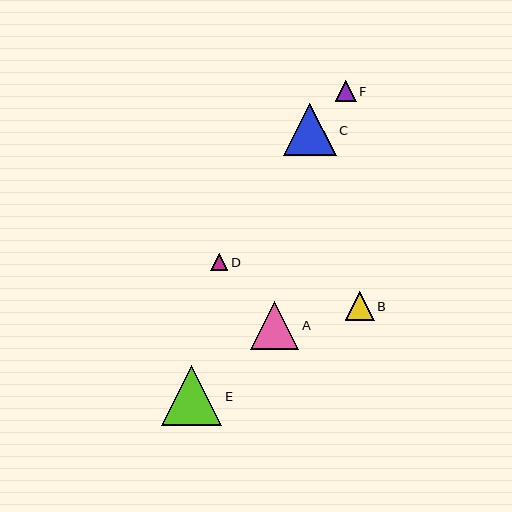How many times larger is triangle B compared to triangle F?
Triangle B is approximately 1.4 times the size of triangle F.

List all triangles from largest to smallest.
From largest to smallest: E, C, A, B, F, D.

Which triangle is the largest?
Triangle E is the largest with a size of approximately 60 pixels.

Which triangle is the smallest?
Triangle D is the smallest with a size of approximately 17 pixels.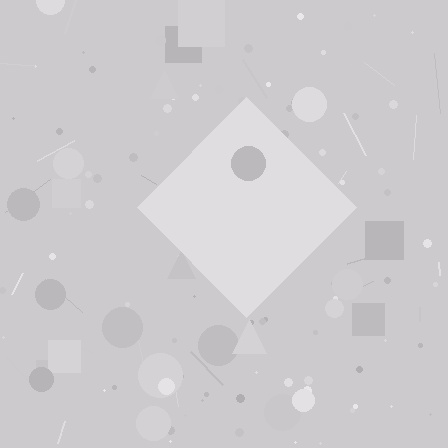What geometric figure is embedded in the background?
A diamond is embedded in the background.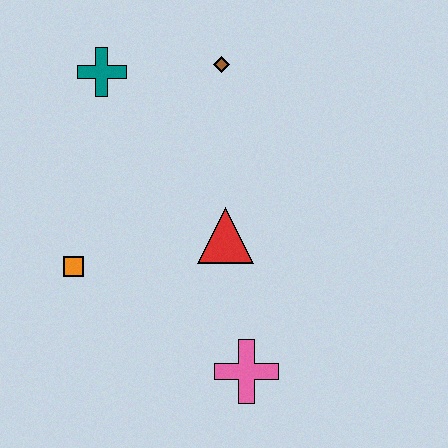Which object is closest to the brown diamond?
The teal cross is closest to the brown diamond.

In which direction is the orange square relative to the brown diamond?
The orange square is below the brown diamond.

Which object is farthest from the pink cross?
The teal cross is farthest from the pink cross.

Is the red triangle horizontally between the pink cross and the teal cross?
Yes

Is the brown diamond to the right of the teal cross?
Yes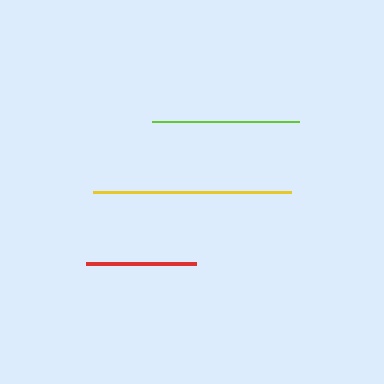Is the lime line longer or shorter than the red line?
The lime line is longer than the red line.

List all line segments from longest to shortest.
From longest to shortest: yellow, lime, red.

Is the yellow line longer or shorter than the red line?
The yellow line is longer than the red line.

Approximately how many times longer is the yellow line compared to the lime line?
The yellow line is approximately 1.3 times the length of the lime line.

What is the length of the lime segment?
The lime segment is approximately 147 pixels long.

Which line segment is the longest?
The yellow line is the longest at approximately 198 pixels.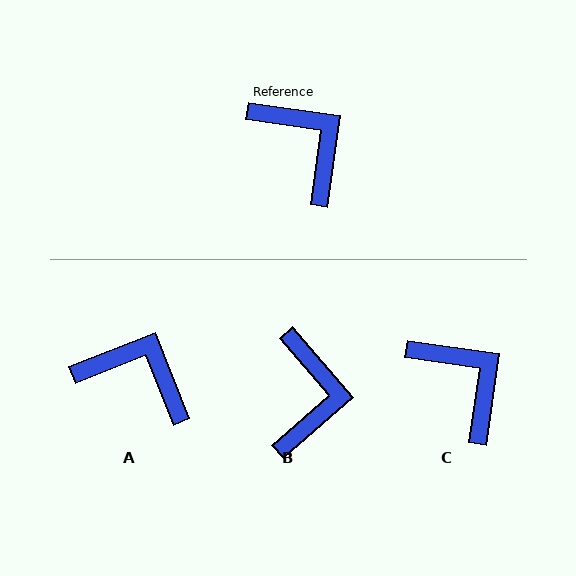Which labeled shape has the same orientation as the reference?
C.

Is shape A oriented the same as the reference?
No, it is off by about 30 degrees.